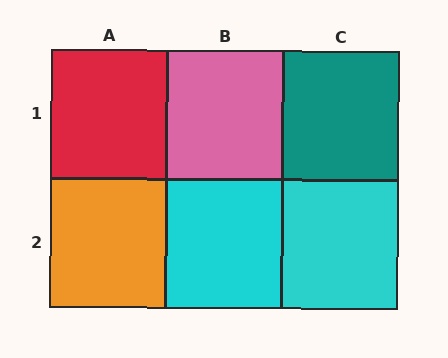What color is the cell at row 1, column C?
Teal.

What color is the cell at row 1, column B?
Pink.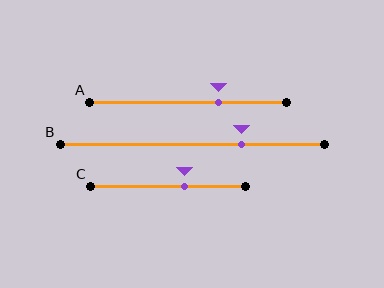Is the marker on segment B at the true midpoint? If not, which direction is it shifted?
No, the marker on segment B is shifted to the right by about 19% of the segment length.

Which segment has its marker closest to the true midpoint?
Segment C has its marker closest to the true midpoint.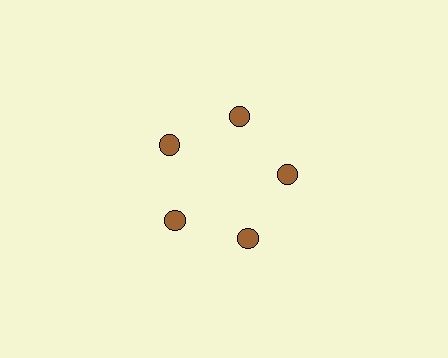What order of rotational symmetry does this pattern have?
This pattern has 5-fold rotational symmetry.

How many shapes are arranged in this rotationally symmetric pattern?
There are 5 shapes, arranged in 5 groups of 1.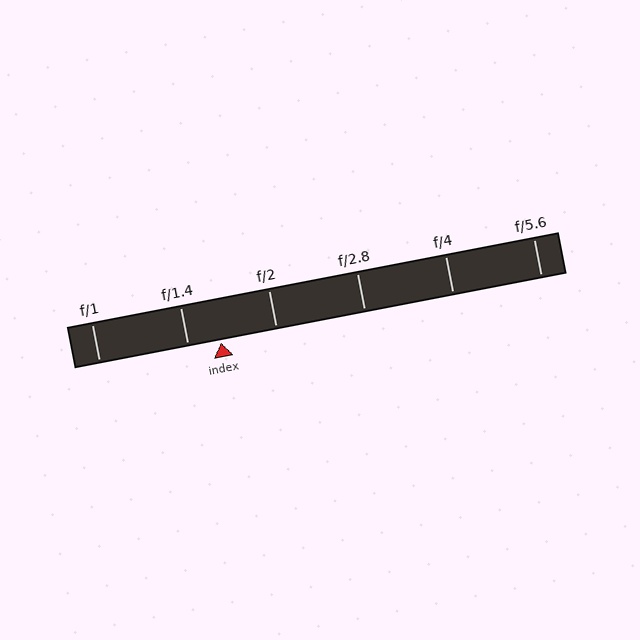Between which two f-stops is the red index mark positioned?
The index mark is between f/1.4 and f/2.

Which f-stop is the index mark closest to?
The index mark is closest to f/1.4.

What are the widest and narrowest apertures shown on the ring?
The widest aperture shown is f/1 and the narrowest is f/5.6.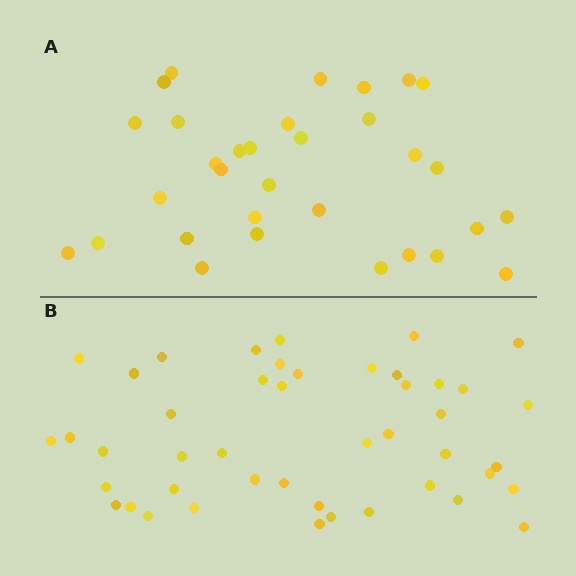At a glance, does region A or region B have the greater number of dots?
Region B (the bottom region) has more dots.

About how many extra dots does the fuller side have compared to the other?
Region B has approximately 15 more dots than region A.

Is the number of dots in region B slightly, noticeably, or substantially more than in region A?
Region B has noticeably more, but not dramatically so. The ratio is roughly 1.4 to 1.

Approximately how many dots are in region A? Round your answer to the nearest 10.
About 30 dots. (The exact count is 32, which rounds to 30.)